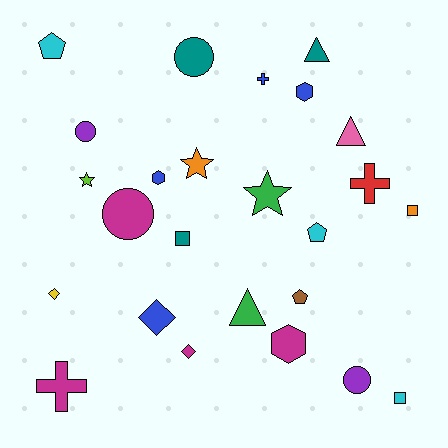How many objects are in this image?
There are 25 objects.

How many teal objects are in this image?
There are 3 teal objects.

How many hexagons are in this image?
There are 3 hexagons.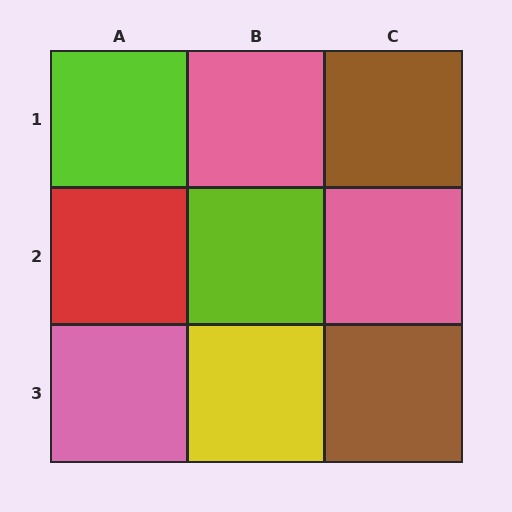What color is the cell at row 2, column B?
Lime.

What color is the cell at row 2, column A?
Red.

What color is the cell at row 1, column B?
Pink.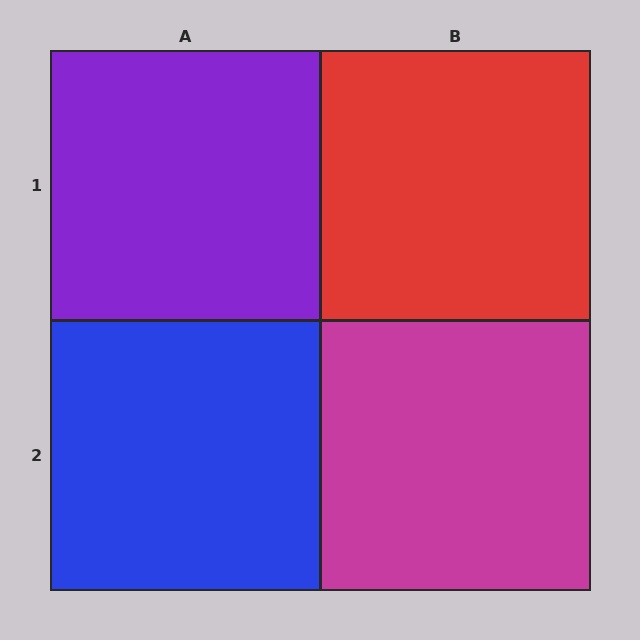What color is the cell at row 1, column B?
Red.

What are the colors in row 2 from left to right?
Blue, magenta.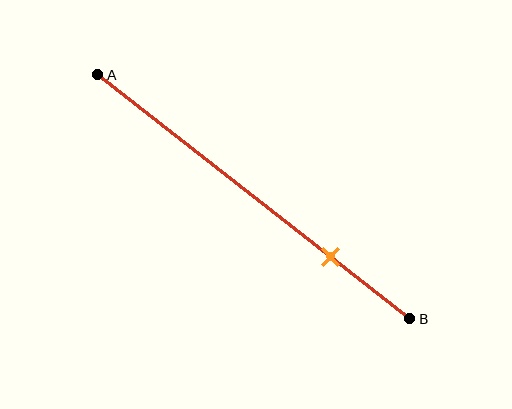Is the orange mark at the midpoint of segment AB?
No, the mark is at about 75% from A, not at the 50% midpoint.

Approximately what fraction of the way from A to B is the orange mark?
The orange mark is approximately 75% of the way from A to B.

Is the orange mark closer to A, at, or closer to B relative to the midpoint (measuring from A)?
The orange mark is closer to point B than the midpoint of segment AB.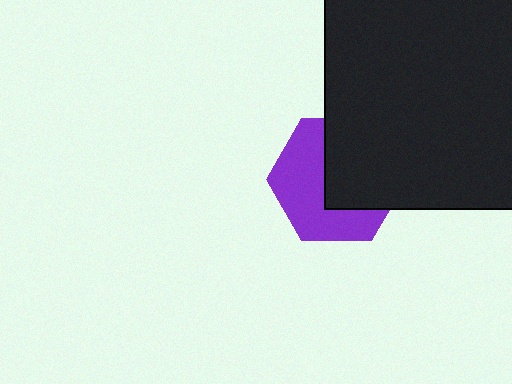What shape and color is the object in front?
The object in front is a black square.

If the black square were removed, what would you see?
You would see the complete purple hexagon.